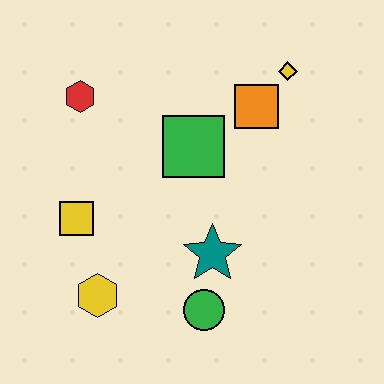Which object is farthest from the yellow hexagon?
The yellow diamond is farthest from the yellow hexagon.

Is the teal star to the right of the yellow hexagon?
Yes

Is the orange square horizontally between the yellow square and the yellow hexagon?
No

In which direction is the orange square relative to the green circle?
The orange square is above the green circle.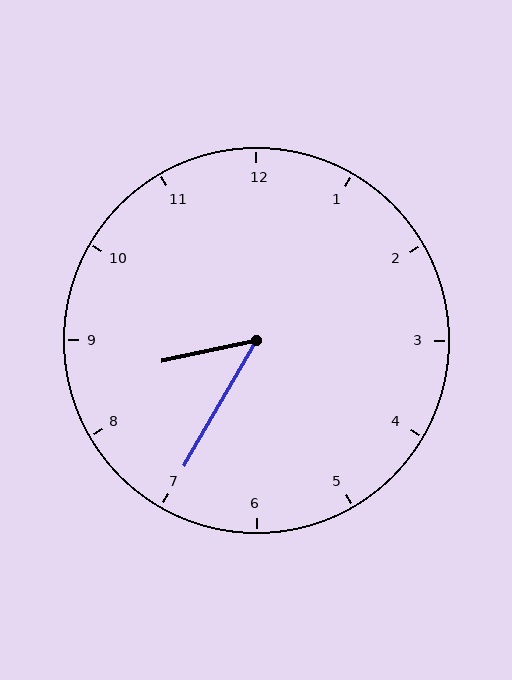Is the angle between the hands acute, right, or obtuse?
It is acute.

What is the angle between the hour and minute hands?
Approximately 48 degrees.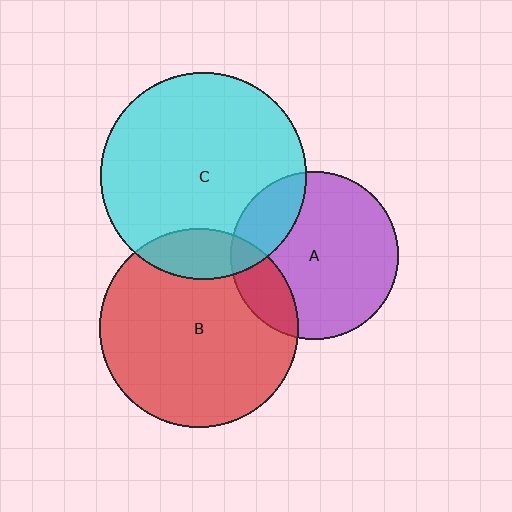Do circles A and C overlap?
Yes.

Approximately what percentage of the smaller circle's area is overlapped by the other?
Approximately 20%.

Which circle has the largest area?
Circle C (cyan).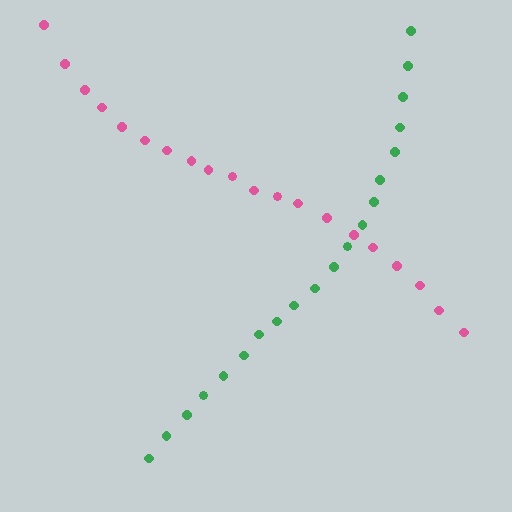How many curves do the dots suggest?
There are 2 distinct paths.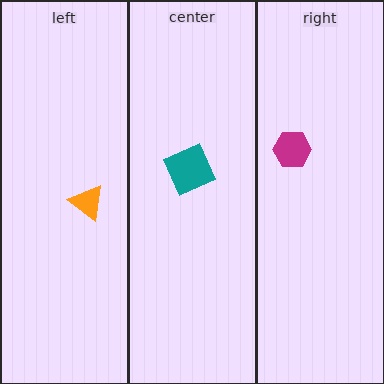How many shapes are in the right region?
1.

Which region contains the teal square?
The center region.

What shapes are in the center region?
The teal square.